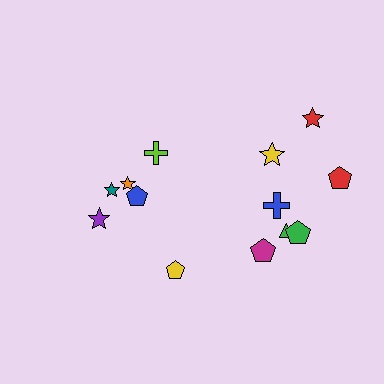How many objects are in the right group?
There are 8 objects.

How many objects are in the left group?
There are 5 objects.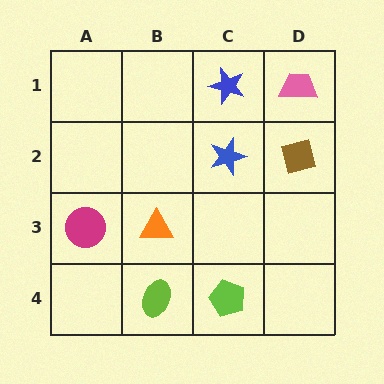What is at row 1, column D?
A pink trapezoid.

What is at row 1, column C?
A blue star.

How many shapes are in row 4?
2 shapes.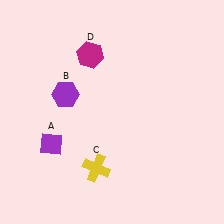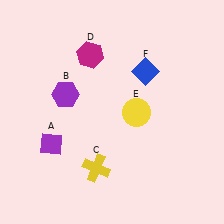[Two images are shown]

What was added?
A yellow circle (E), a blue diamond (F) were added in Image 2.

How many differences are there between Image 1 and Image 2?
There are 2 differences between the two images.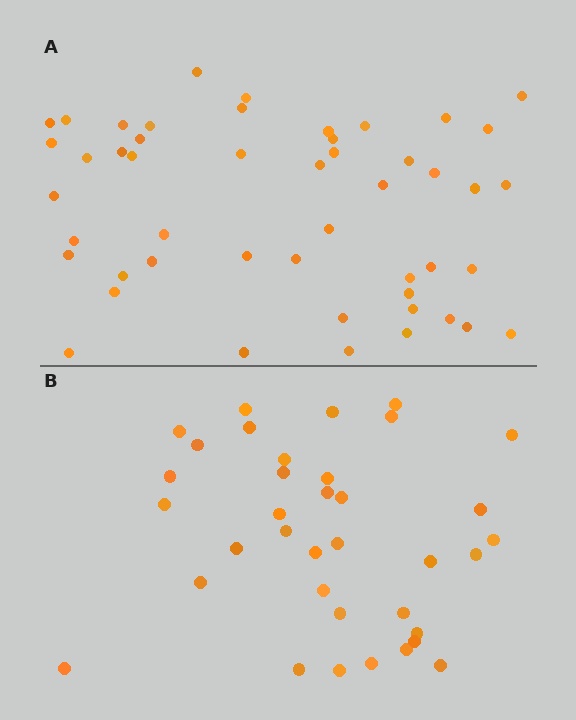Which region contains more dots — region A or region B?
Region A (the top region) has more dots.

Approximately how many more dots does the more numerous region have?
Region A has approximately 15 more dots than region B.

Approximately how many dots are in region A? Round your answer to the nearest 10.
About 50 dots. (The exact count is 49, which rounds to 50.)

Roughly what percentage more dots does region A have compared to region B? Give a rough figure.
About 35% more.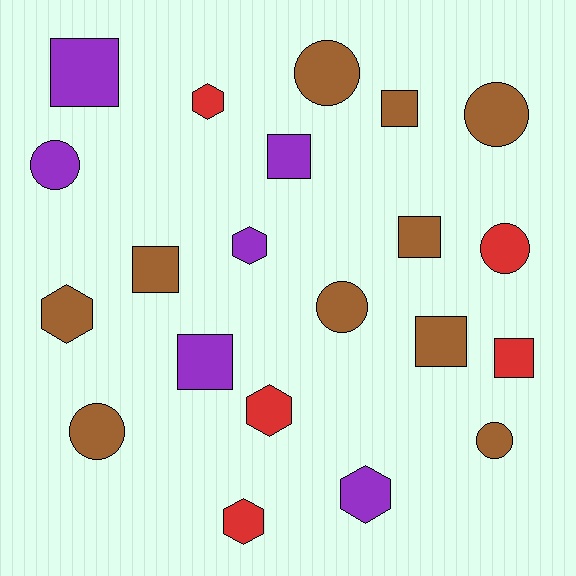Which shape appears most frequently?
Square, with 8 objects.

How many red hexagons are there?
There are 3 red hexagons.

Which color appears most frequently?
Brown, with 10 objects.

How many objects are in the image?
There are 21 objects.